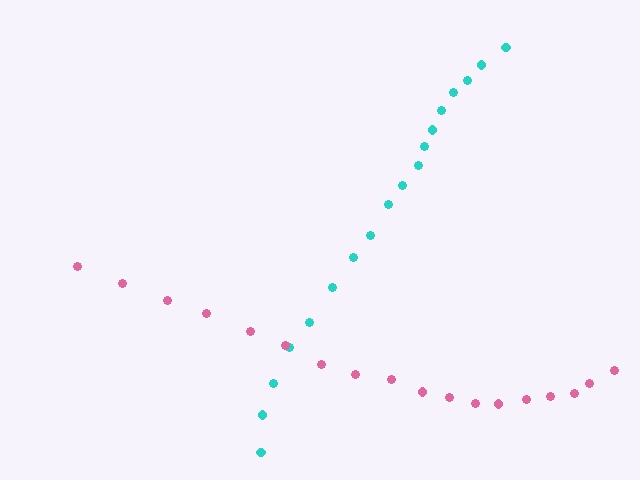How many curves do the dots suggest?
There are 2 distinct paths.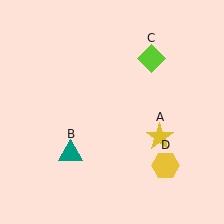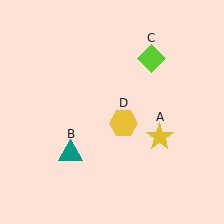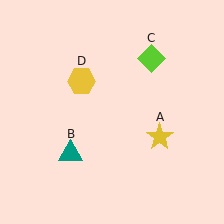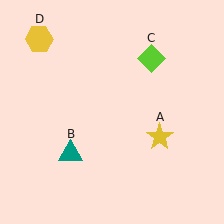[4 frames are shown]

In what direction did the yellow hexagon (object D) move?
The yellow hexagon (object D) moved up and to the left.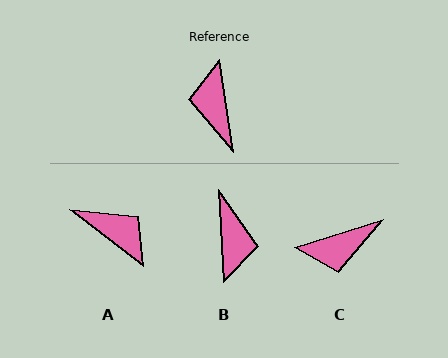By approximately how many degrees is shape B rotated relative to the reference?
Approximately 175 degrees counter-clockwise.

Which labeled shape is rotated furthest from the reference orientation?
B, about 175 degrees away.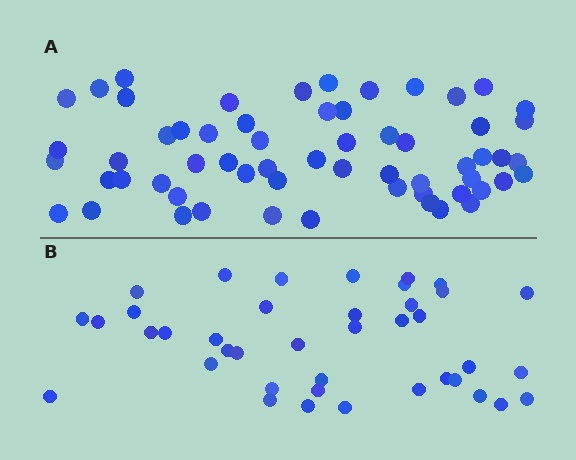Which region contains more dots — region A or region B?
Region A (the top region) has more dots.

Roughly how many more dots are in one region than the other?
Region A has approximately 20 more dots than region B.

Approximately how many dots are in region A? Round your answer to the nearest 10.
About 60 dots.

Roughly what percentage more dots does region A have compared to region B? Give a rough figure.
About 50% more.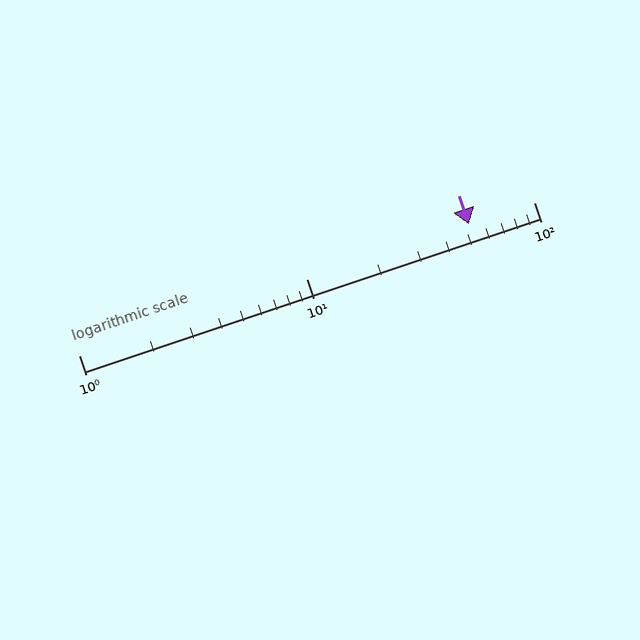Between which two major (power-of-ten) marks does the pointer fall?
The pointer is between 10 and 100.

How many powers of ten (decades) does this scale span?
The scale spans 2 decades, from 1 to 100.